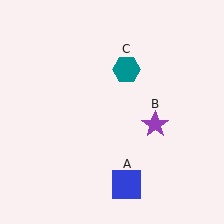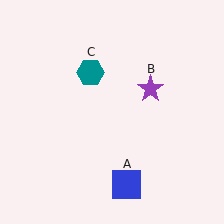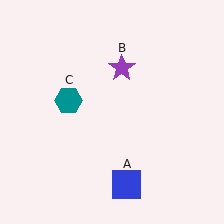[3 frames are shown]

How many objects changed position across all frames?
2 objects changed position: purple star (object B), teal hexagon (object C).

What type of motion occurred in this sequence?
The purple star (object B), teal hexagon (object C) rotated counterclockwise around the center of the scene.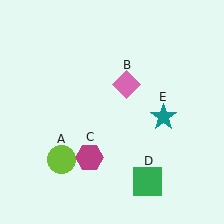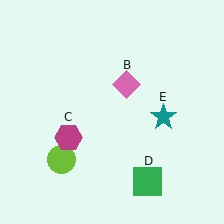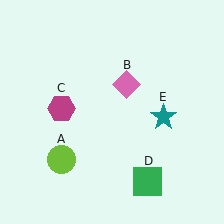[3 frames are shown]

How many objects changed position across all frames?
1 object changed position: magenta hexagon (object C).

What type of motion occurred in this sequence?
The magenta hexagon (object C) rotated clockwise around the center of the scene.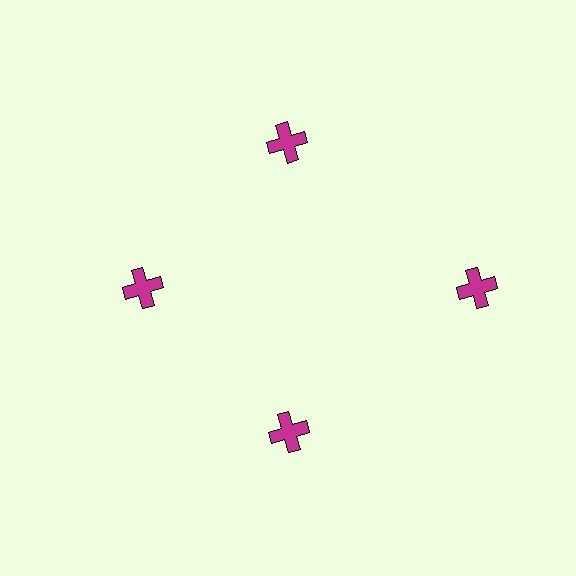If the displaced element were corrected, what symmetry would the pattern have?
It would have 4-fold rotational symmetry — the pattern would map onto itself every 90 degrees.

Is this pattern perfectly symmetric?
No. The 4 magenta crosses are arranged in a ring, but one element near the 3 o'clock position is pushed outward from the center, breaking the 4-fold rotational symmetry.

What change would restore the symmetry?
The symmetry would be restored by moving it inward, back onto the ring so that all 4 crosses sit at equal angles and equal distance from the center.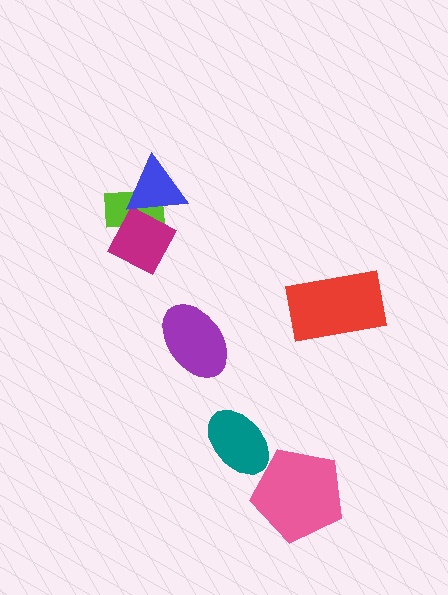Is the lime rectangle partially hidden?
Yes, it is partially covered by another shape.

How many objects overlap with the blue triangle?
2 objects overlap with the blue triangle.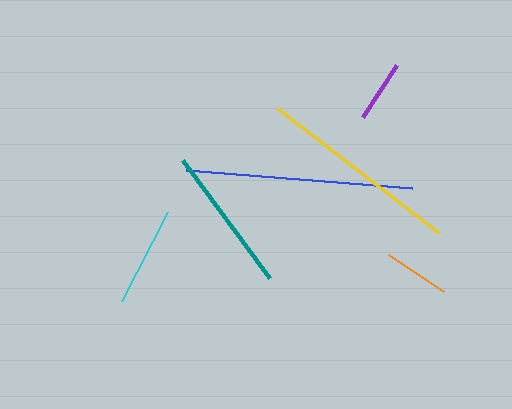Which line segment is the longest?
The blue line is the longest at approximately 226 pixels.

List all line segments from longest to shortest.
From longest to shortest: blue, yellow, teal, cyan, orange, purple.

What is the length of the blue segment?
The blue segment is approximately 226 pixels long.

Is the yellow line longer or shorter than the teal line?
The yellow line is longer than the teal line.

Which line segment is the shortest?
The purple line is the shortest at approximately 62 pixels.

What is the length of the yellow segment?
The yellow segment is approximately 205 pixels long.